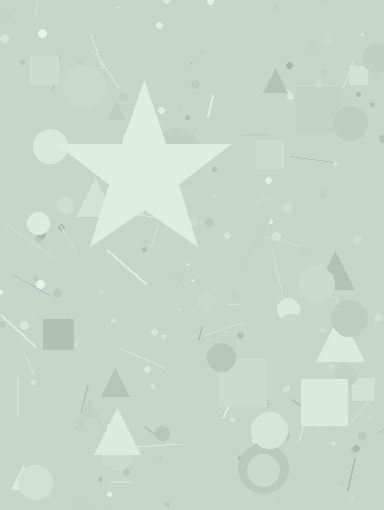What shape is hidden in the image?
A star is hidden in the image.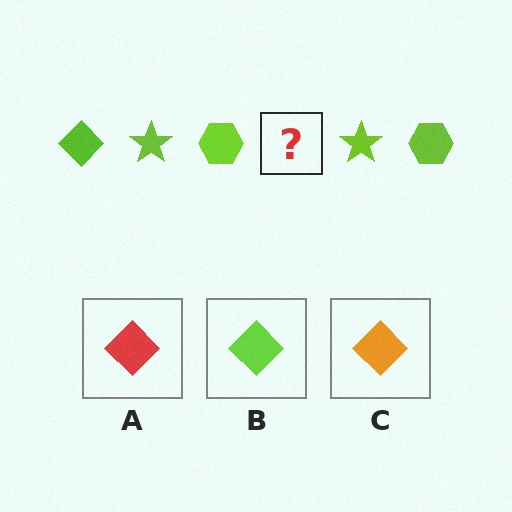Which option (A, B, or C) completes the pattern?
B.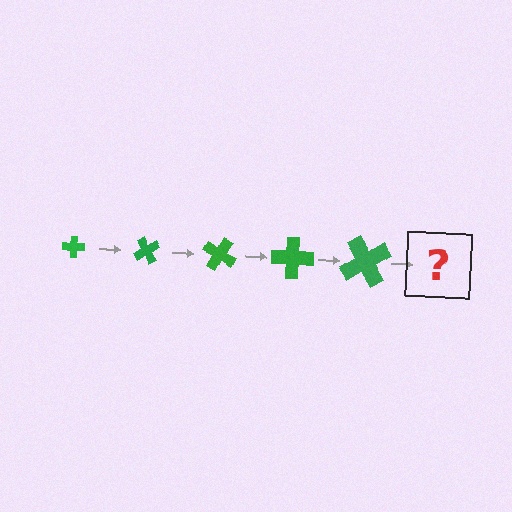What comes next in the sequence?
The next element should be a cross, larger than the previous one and rotated 300 degrees from the start.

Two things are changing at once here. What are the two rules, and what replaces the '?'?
The two rules are that the cross grows larger each step and it rotates 60 degrees each step. The '?' should be a cross, larger than the previous one and rotated 300 degrees from the start.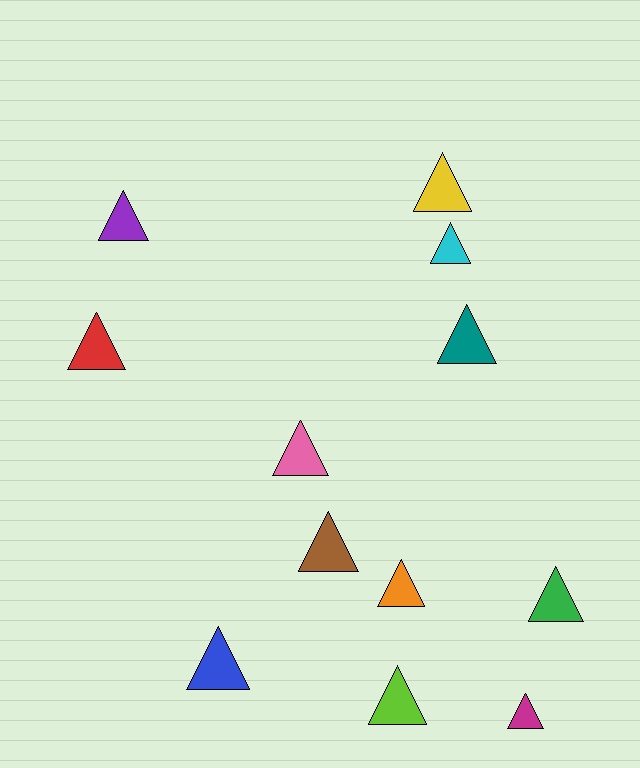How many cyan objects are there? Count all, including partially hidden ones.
There is 1 cyan object.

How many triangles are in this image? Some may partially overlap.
There are 12 triangles.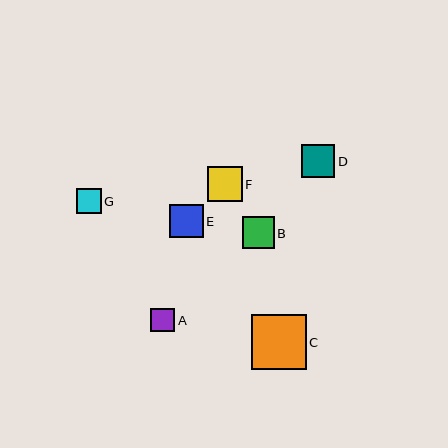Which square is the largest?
Square C is the largest with a size of approximately 55 pixels.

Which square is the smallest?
Square A is the smallest with a size of approximately 24 pixels.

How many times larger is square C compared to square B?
Square C is approximately 1.7 times the size of square B.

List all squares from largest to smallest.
From largest to smallest: C, F, E, D, B, G, A.